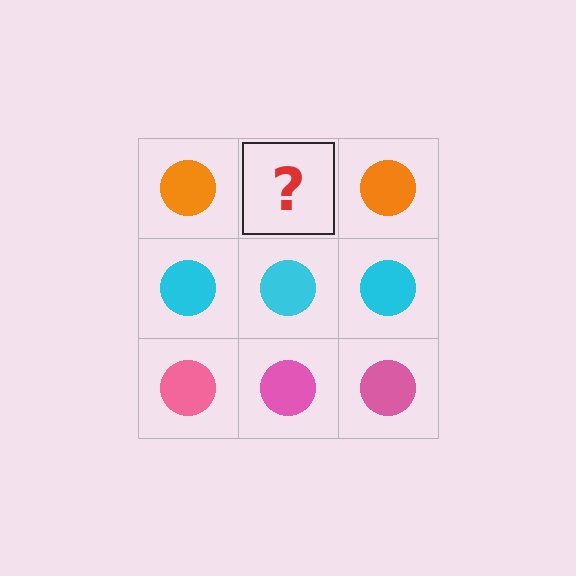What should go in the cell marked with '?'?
The missing cell should contain an orange circle.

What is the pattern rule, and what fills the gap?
The rule is that each row has a consistent color. The gap should be filled with an orange circle.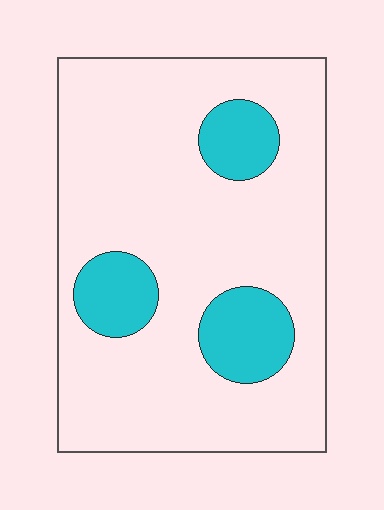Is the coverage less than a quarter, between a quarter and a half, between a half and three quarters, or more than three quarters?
Less than a quarter.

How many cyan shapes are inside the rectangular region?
3.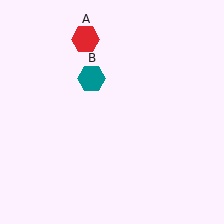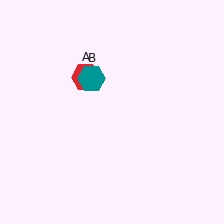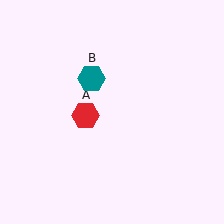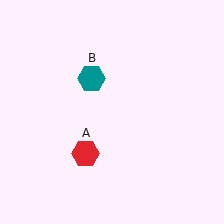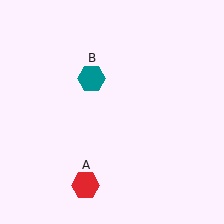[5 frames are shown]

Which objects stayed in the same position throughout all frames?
Teal hexagon (object B) remained stationary.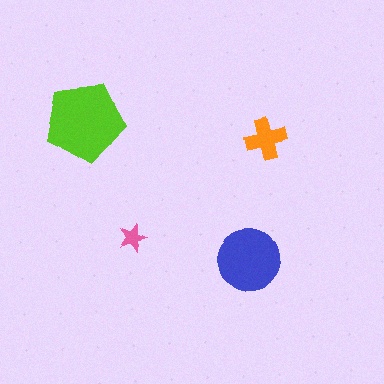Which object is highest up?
The lime pentagon is topmost.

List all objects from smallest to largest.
The pink star, the orange cross, the blue circle, the lime pentagon.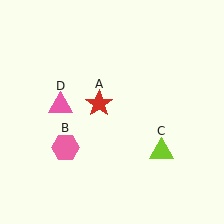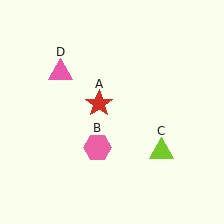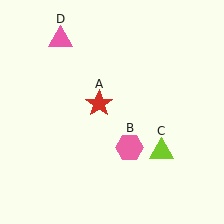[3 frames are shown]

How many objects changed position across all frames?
2 objects changed position: pink hexagon (object B), pink triangle (object D).